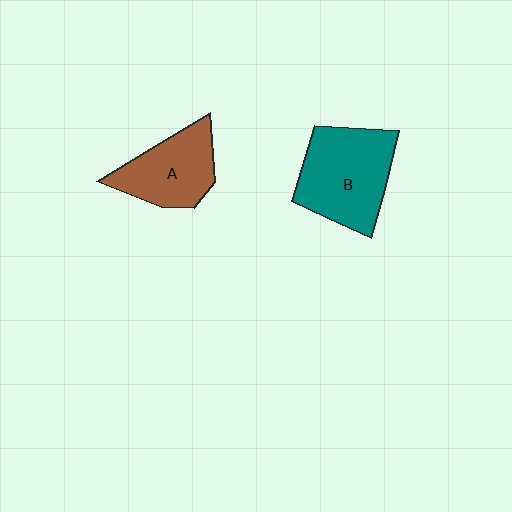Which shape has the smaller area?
Shape A (brown).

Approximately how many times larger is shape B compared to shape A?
Approximately 1.3 times.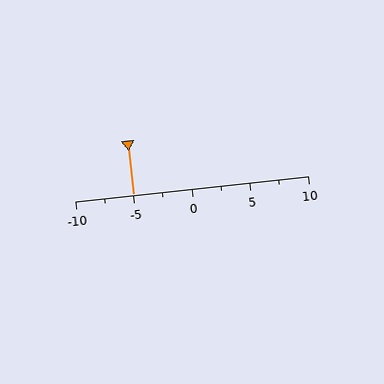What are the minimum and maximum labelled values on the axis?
The axis runs from -10 to 10.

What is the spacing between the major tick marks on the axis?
The major ticks are spaced 5 apart.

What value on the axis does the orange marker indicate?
The marker indicates approximately -5.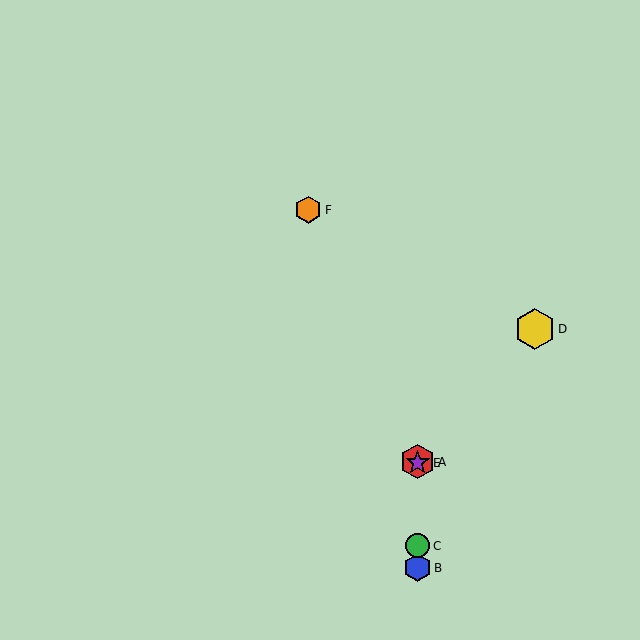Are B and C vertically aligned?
Yes, both are at x≈418.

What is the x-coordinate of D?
Object D is at x≈535.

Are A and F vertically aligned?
No, A is at x≈418 and F is at x≈308.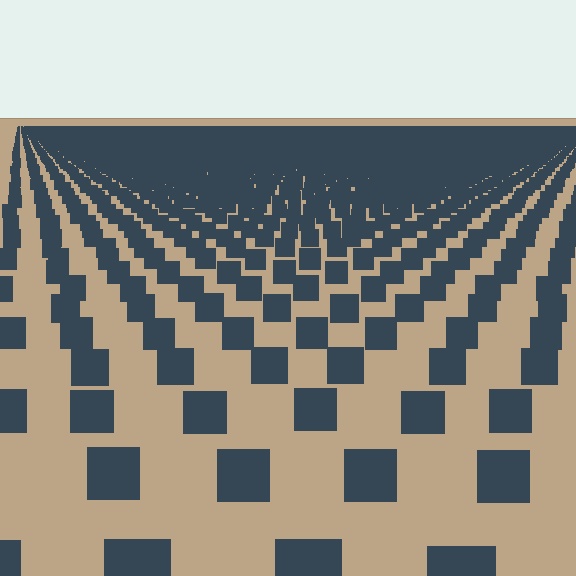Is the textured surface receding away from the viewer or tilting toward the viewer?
The surface is receding away from the viewer. Texture elements get smaller and denser toward the top.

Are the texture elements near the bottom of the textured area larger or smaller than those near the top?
Larger. Near the bottom, elements are closer to the viewer and appear at a bigger on-screen size.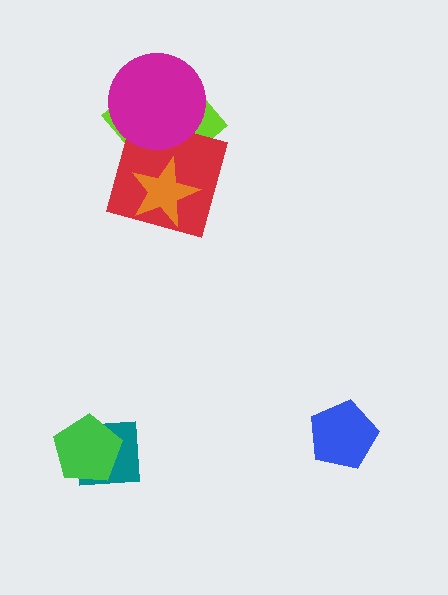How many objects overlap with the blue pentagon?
0 objects overlap with the blue pentagon.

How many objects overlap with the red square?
3 objects overlap with the red square.